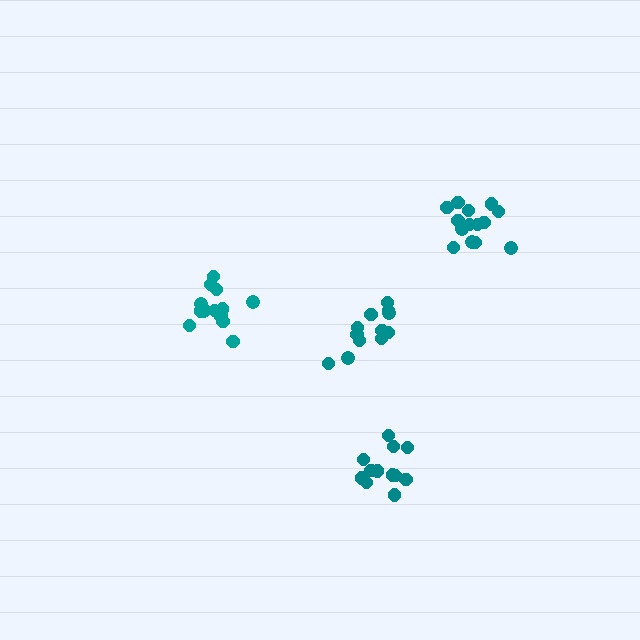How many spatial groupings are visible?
There are 4 spatial groupings.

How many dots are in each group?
Group 1: 15 dots, Group 2: 12 dots, Group 3: 14 dots, Group 4: 12 dots (53 total).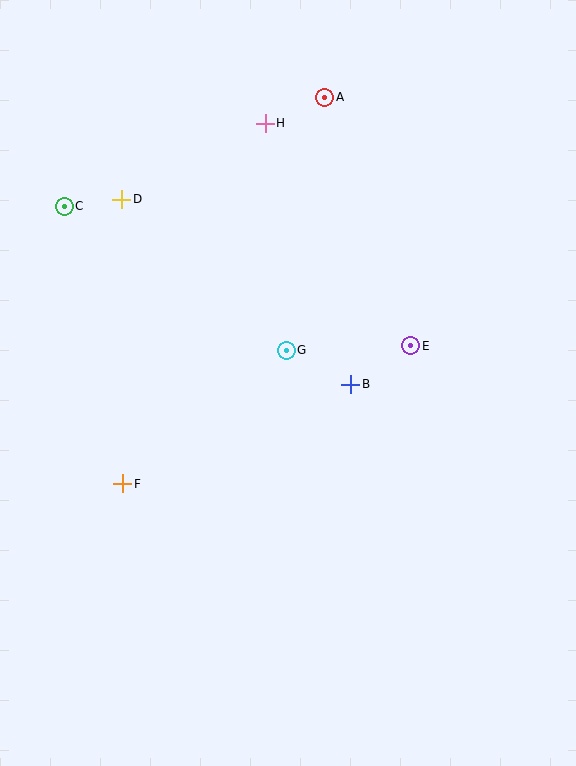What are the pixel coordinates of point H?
Point H is at (265, 123).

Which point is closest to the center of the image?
Point G at (286, 350) is closest to the center.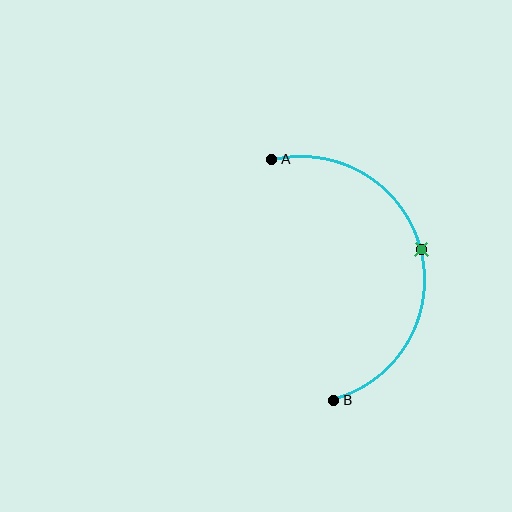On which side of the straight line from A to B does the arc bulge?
The arc bulges to the right of the straight line connecting A and B.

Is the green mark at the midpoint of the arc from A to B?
Yes. The green mark lies on the arc at equal arc-length from both A and B — it is the arc midpoint.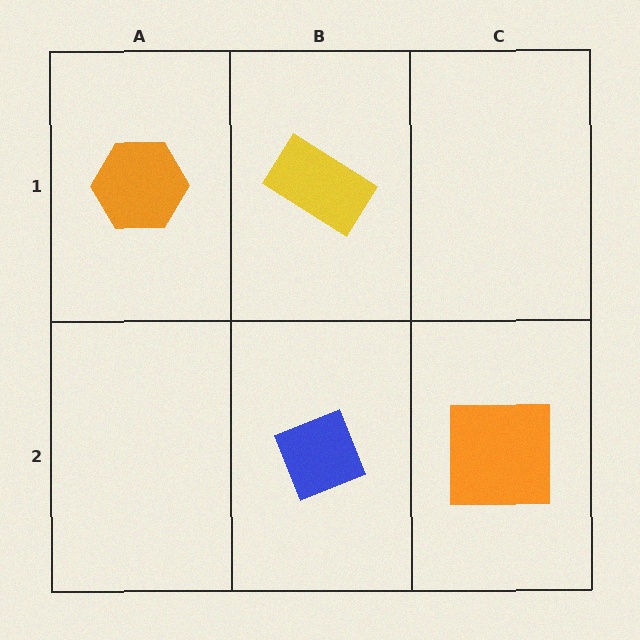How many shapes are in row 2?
2 shapes.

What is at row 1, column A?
An orange hexagon.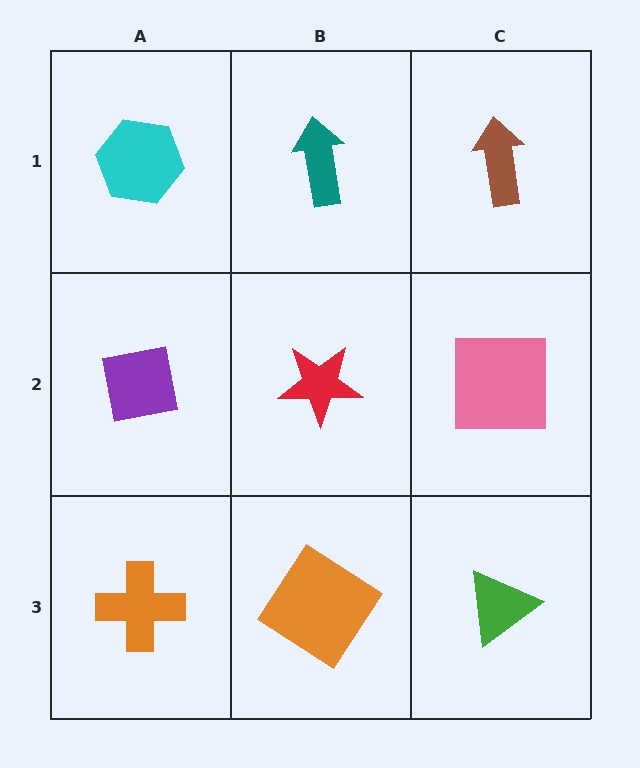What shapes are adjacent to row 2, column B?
A teal arrow (row 1, column B), an orange diamond (row 3, column B), a purple square (row 2, column A), a pink square (row 2, column C).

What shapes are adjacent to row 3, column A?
A purple square (row 2, column A), an orange diamond (row 3, column B).